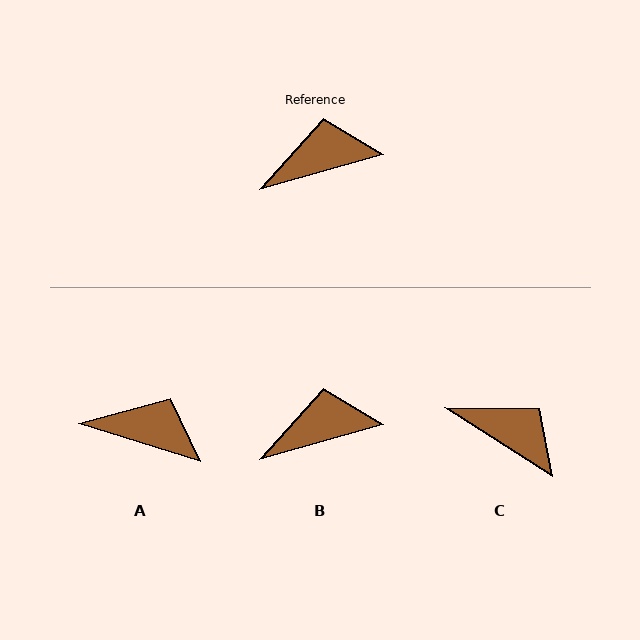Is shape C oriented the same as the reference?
No, it is off by about 48 degrees.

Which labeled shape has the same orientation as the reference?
B.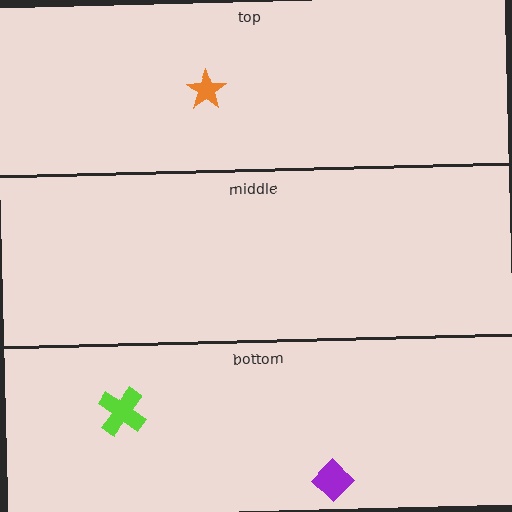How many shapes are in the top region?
1.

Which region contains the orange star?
The top region.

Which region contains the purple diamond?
The bottom region.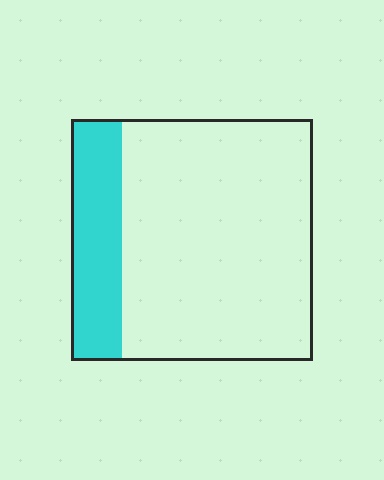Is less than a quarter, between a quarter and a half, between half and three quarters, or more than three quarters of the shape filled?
Less than a quarter.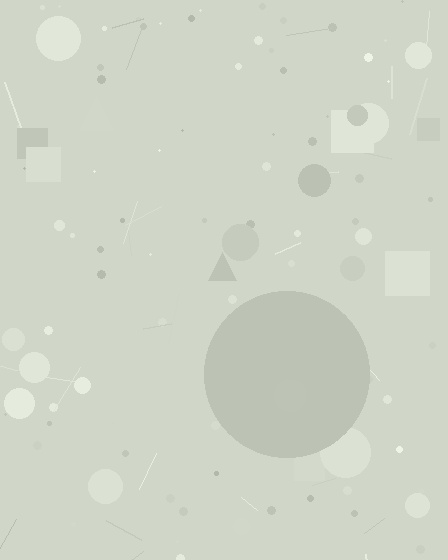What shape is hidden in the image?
A circle is hidden in the image.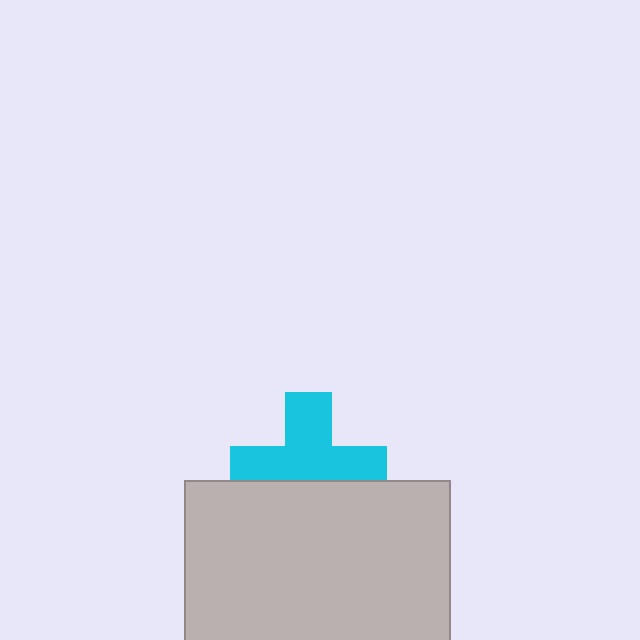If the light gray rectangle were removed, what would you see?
You would see the complete cyan cross.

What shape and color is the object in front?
The object in front is a light gray rectangle.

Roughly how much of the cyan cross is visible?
About half of it is visible (roughly 63%).